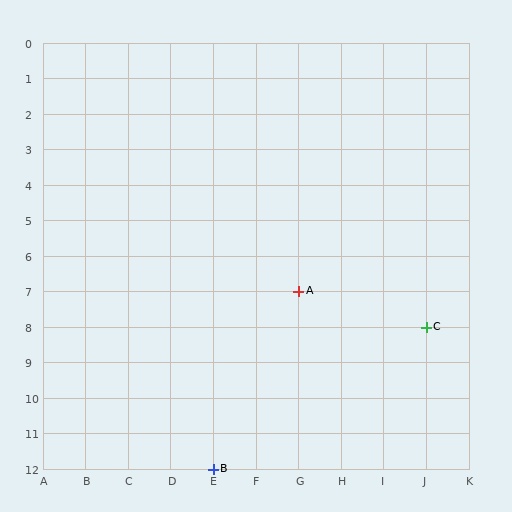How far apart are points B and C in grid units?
Points B and C are 5 columns and 4 rows apart (about 6.4 grid units diagonally).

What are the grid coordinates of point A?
Point A is at grid coordinates (G, 7).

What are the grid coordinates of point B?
Point B is at grid coordinates (E, 12).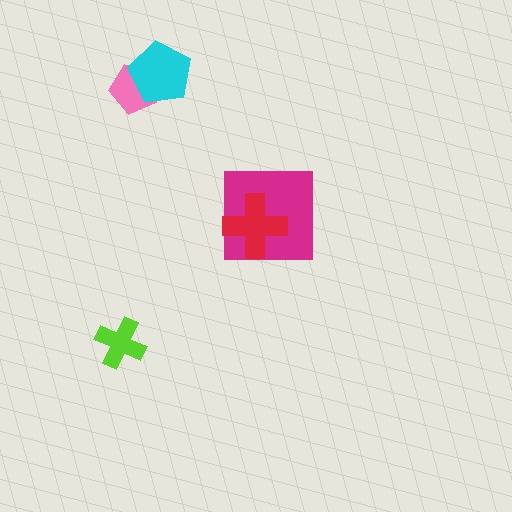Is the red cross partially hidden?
No, no other shape covers it.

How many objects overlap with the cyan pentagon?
1 object overlaps with the cyan pentagon.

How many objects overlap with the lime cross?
0 objects overlap with the lime cross.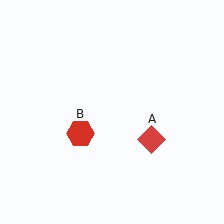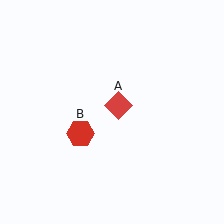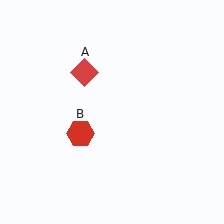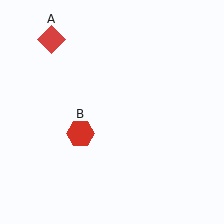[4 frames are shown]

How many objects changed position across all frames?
1 object changed position: red diamond (object A).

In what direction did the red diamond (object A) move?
The red diamond (object A) moved up and to the left.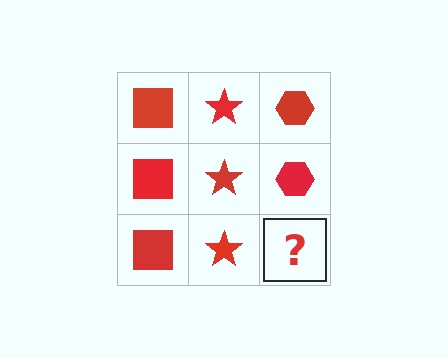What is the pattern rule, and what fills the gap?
The rule is that each column has a consistent shape. The gap should be filled with a red hexagon.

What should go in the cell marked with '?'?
The missing cell should contain a red hexagon.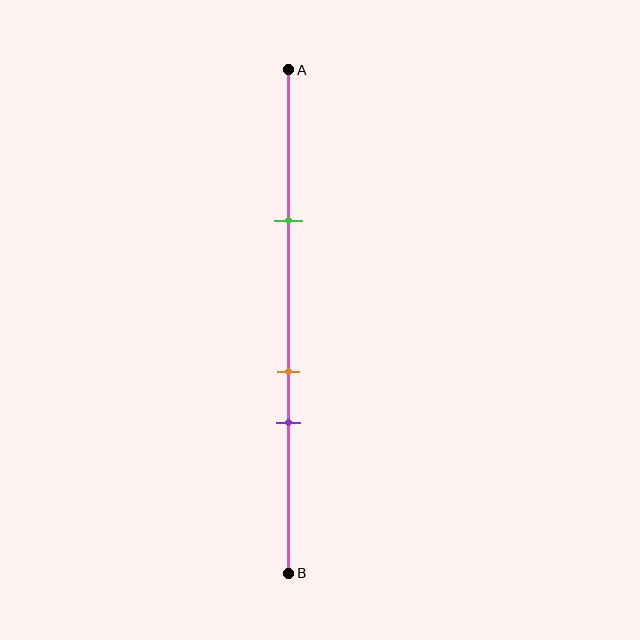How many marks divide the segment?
There are 3 marks dividing the segment.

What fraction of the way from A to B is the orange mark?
The orange mark is approximately 60% (0.6) of the way from A to B.